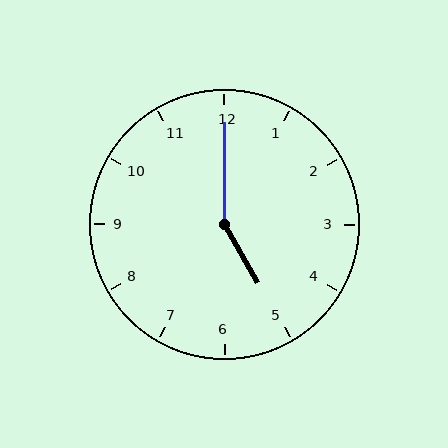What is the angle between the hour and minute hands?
Approximately 150 degrees.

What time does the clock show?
5:00.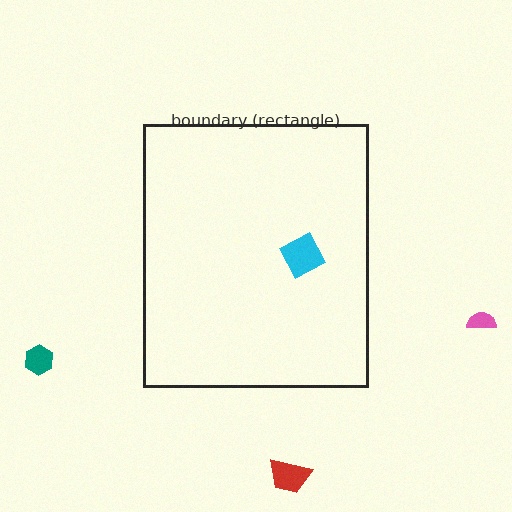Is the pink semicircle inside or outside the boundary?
Outside.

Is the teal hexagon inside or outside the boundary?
Outside.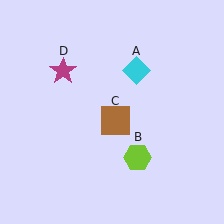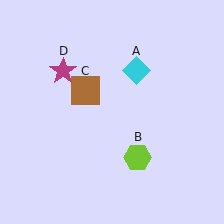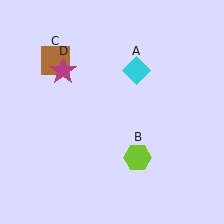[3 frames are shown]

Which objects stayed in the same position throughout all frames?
Cyan diamond (object A) and lime hexagon (object B) and magenta star (object D) remained stationary.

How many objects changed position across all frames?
1 object changed position: brown square (object C).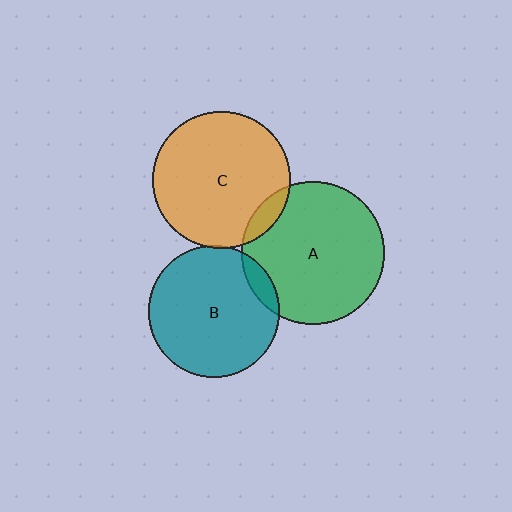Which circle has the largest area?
Circle A (green).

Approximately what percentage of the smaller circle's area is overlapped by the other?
Approximately 5%.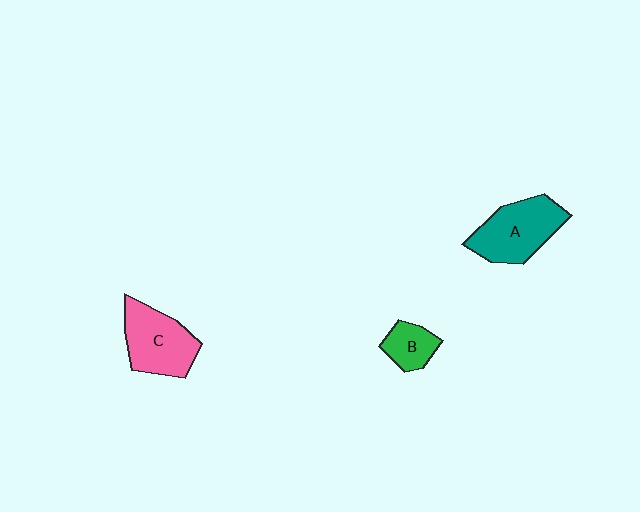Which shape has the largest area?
Shape A (teal).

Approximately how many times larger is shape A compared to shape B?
Approximately 2.2 times.